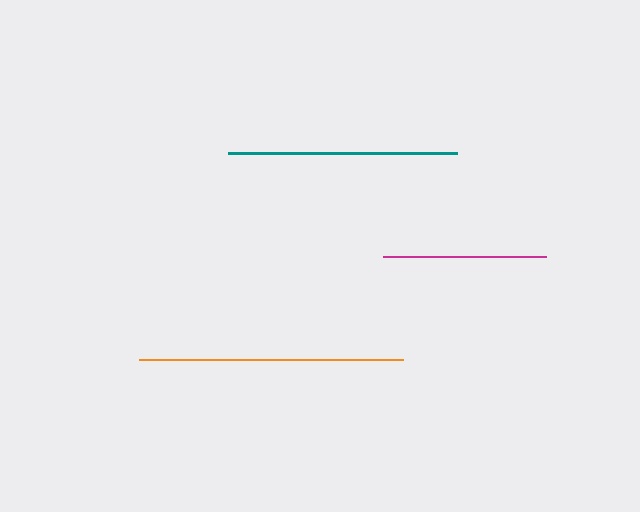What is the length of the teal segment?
The teal segment is approximately 229 pixels long.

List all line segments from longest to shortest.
From longest to shortest: orange, teal, magenta.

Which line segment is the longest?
The orange line is the longest at approximately 264 pixels.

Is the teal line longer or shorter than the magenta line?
The teal line is longer than the magenta line.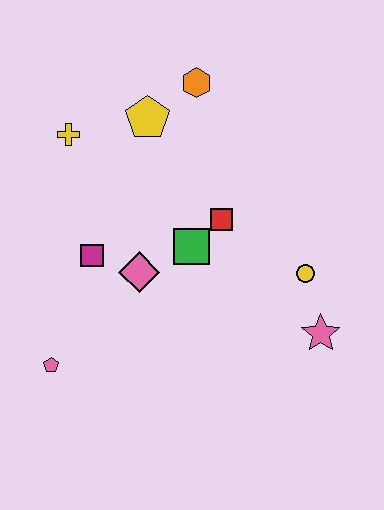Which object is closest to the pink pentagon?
The magenta square is closest to the pink pentagon.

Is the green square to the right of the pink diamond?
Yes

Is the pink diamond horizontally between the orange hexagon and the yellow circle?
No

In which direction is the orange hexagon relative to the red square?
The orange hexagon is above the red square.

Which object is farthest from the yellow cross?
The pink star is farthest from the yellow cross.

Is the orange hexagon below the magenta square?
No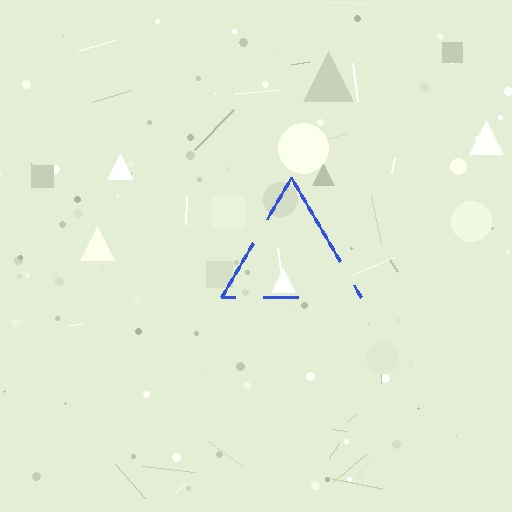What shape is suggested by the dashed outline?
The dashed outline suggests a triangle.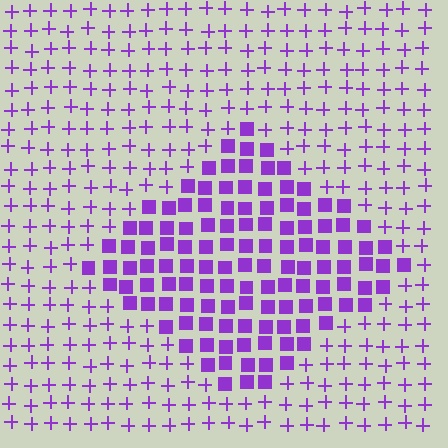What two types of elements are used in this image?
The image uses squares inside the diamond region and plus signs outside it.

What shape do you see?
I see a diamond.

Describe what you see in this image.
The image is filled with small purple elements arranged in a uniform grid. A diamond-shaped region contains squares, while the surrounding area contains plus signs. The boundary is defined purely by the change in element shape.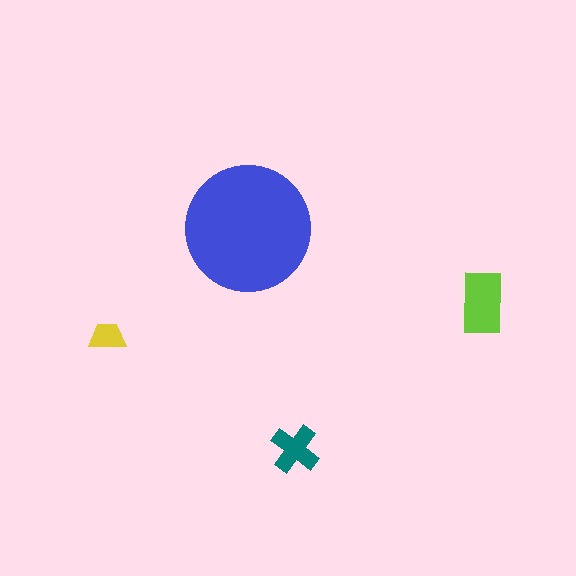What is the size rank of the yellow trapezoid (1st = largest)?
4th.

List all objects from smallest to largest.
The yellow trapezoid, the teal cross, the lime rectangle, the blue circle.